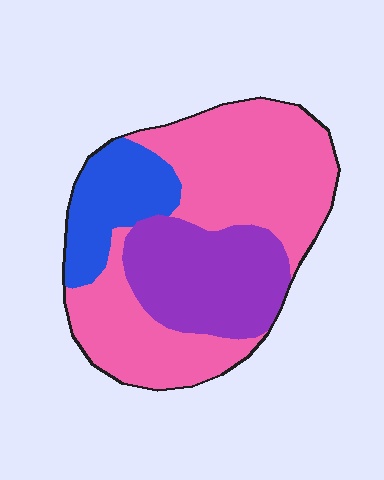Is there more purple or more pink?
Pink.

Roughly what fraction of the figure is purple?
Purple covers 27% of the figure.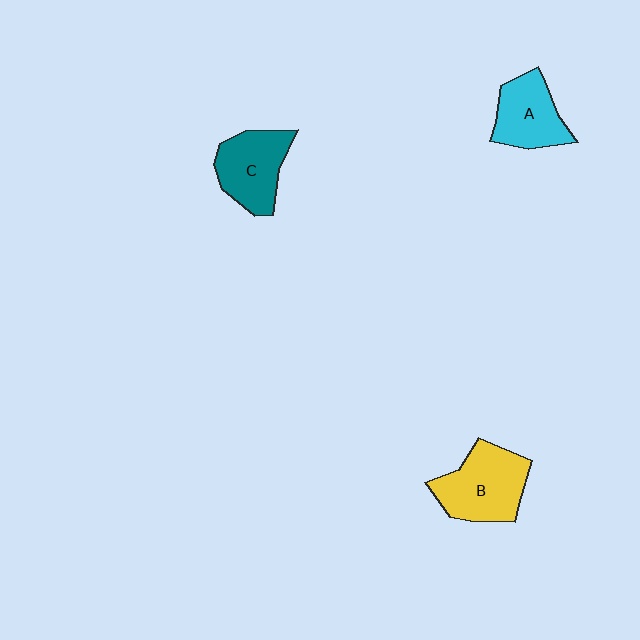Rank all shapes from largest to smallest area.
From largest to smallest: B (yellow), C (teal), A (cyan).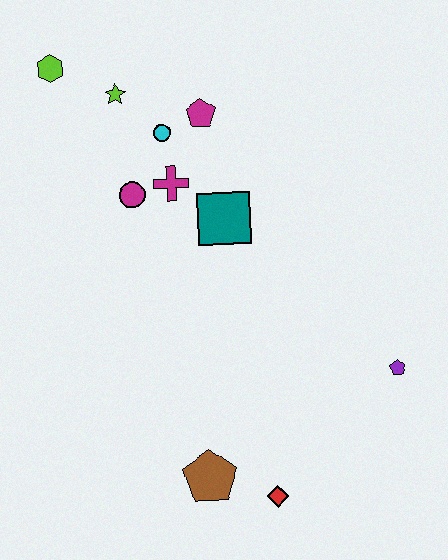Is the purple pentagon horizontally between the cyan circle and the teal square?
No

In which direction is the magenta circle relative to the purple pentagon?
The magenta circle is to the left of the purple pentagon.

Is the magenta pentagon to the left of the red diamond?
Yes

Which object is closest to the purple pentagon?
The red diamond is closest to the purple pentagon.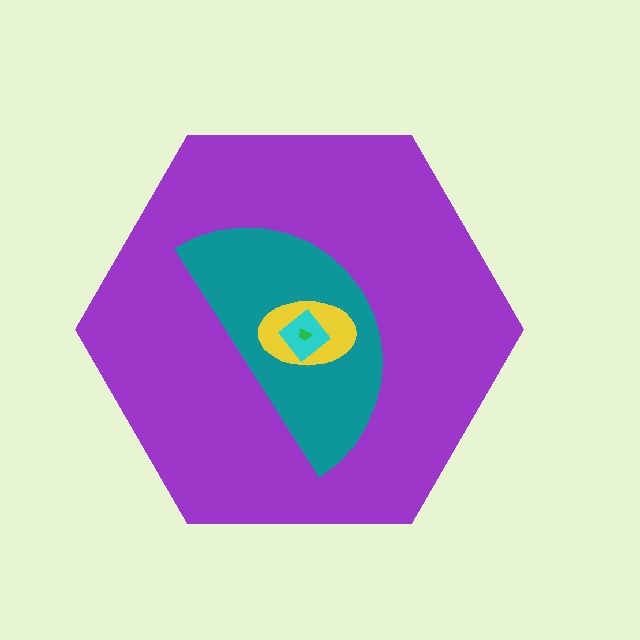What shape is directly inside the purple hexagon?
The teal semicircle.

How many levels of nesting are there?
5.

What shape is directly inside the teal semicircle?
The yellow ellipse.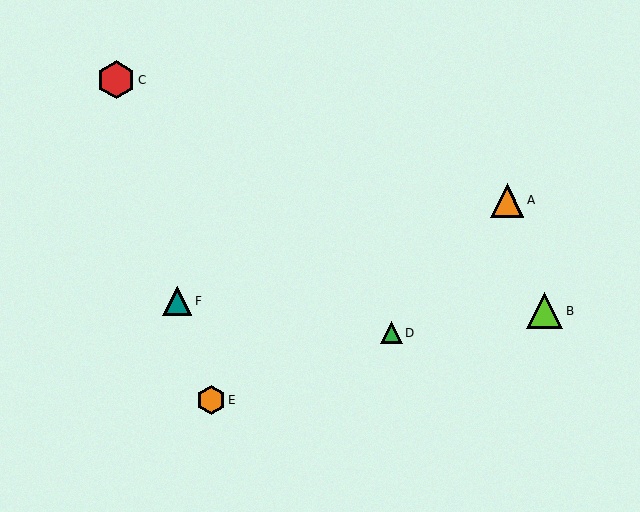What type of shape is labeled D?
Shape D is a green triangle.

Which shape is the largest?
The red hexagon (labeled C) is the largest.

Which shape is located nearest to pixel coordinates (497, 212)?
The orange triangle (labeled A) at (507, 200) is nearest to that location.